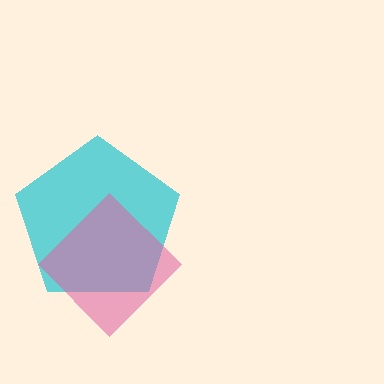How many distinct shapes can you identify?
There are 2 distinct shapes: a cyan pentagon, a pink diamond.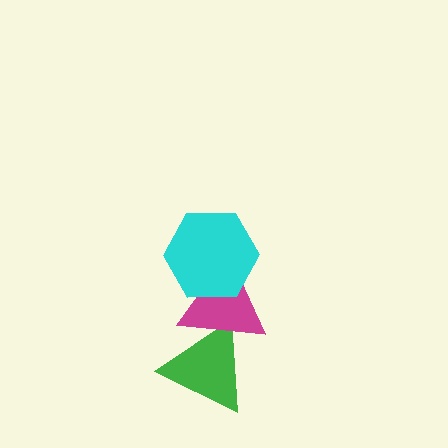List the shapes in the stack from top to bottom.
From top to bottom: the cyan hexagon, the magenta triangle, the green triangle.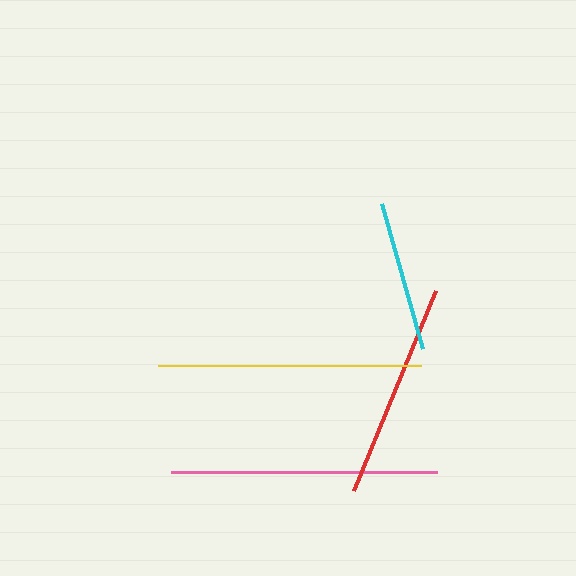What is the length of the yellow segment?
The yellow segment is approximately 262 pixels long.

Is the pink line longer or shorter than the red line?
The pink line is longer than the red line.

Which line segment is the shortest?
The cyan line is the shortest at approximately 151 pixels.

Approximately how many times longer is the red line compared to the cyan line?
The red line is approximately 1.4 times the length of the cyan line.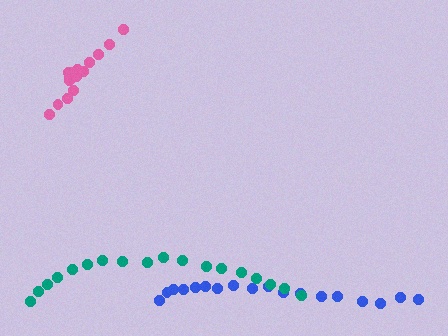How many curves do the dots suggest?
There are 3 distinct paths.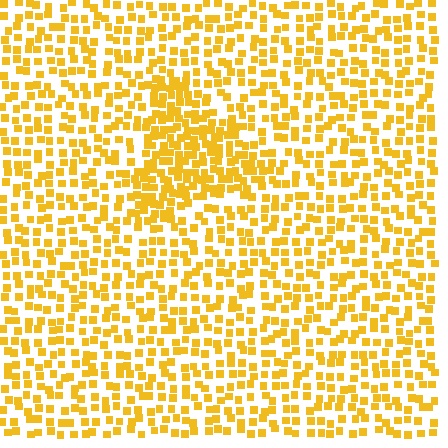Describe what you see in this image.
The image contains small yellow elements arranged at two different densities. A triangle-shaped region is visible where the elements are more densely packed than the surrounding area.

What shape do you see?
I see a triangle.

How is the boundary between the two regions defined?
The boundary is defined by a change in element density (approximately 1.8x ratio). All elements are the same color, size, and shape.